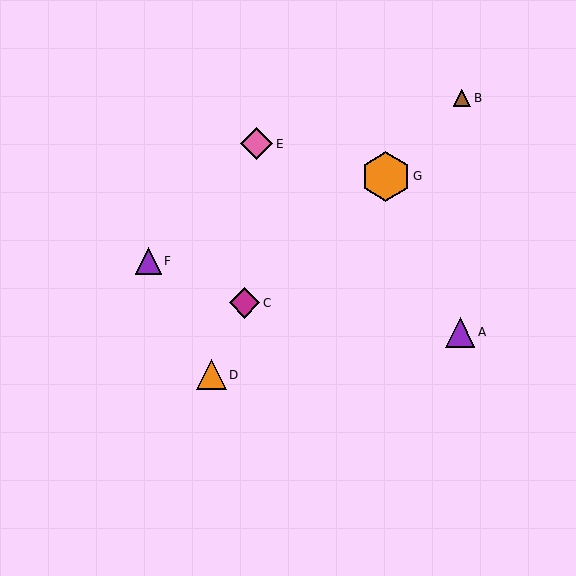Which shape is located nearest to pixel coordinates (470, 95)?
The brown triangle (labeled B) at (462, 98) is nearest to that location.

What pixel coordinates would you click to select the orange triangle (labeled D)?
Click at (211, 375) to select the orange triangle D.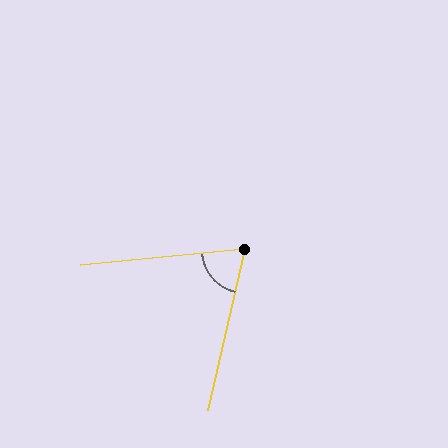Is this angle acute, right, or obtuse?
It is acute.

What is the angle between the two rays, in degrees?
Approximately 71 degrees.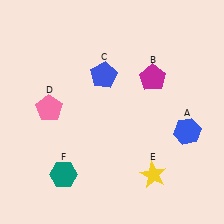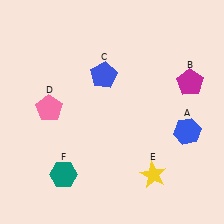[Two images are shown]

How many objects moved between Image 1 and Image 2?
1 object moved between the two images.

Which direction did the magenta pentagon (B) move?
The magenta pentagon (B) moved right.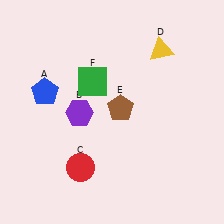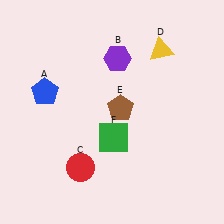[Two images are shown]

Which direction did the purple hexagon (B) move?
The purple hexagon (B) moved up.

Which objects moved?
The objects that moved are: the purple hexagon (B), the green square (F).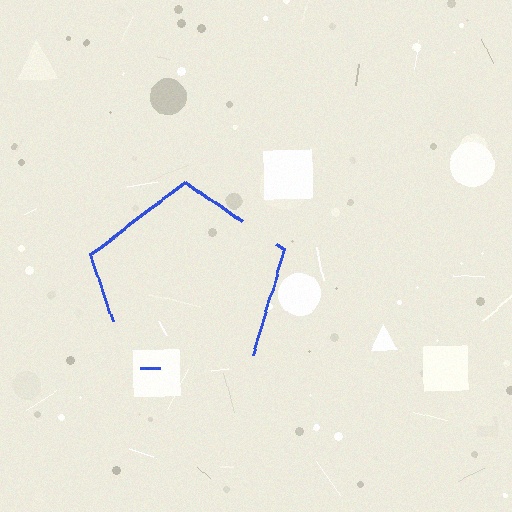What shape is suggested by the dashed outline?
The dashed outline suggests a pentagon.